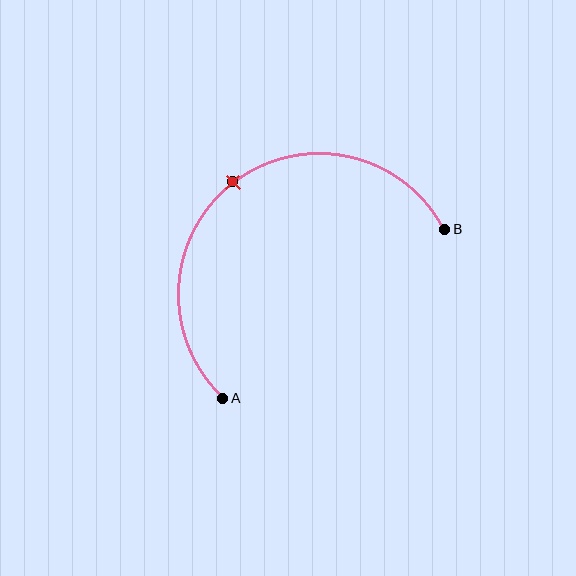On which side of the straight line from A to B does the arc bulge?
The arc bulges above and to the left of the straight line connecting A and B.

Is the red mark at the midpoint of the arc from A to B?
Yes. The red mark lies on the arc at equal arc-length from both A and B — it is the arc midpoint.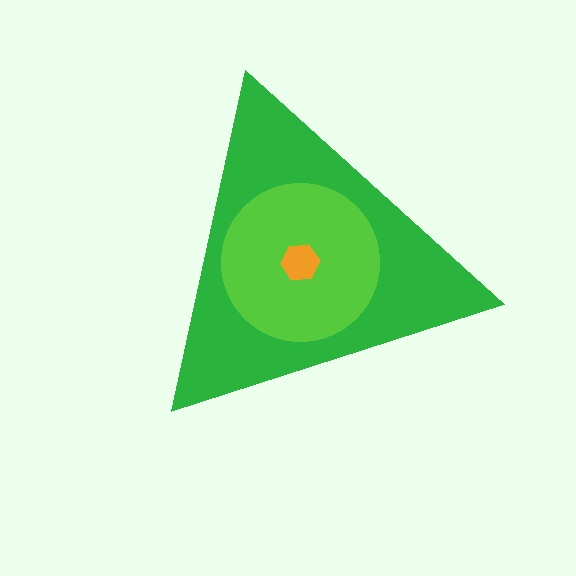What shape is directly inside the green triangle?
The lime circle.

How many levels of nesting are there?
3.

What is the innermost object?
The orange hexagon.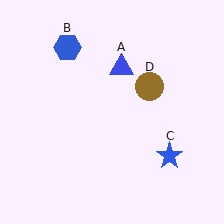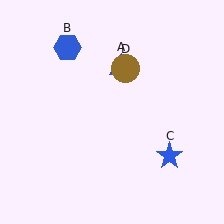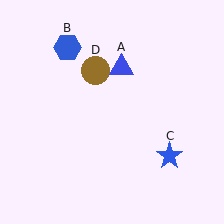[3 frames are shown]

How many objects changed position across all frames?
1 object changed position: brown circle (object D).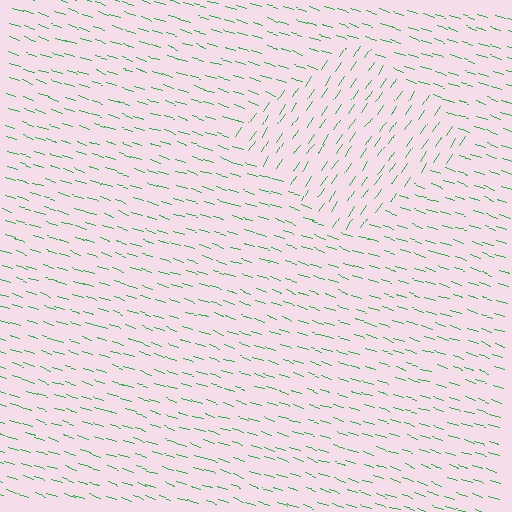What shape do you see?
I see a diamond.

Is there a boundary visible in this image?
Yes, there is a texture boundary formed by a change in line orientation.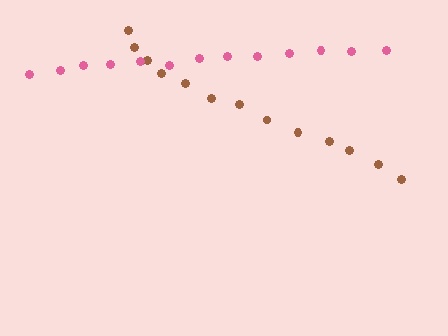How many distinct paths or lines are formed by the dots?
There are 2 distinct paths.